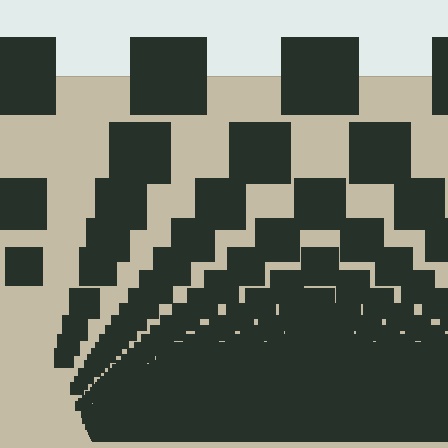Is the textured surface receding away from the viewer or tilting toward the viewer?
The surface appears to tilt toward the viewer. Texture elements get larger and sparser toward the top.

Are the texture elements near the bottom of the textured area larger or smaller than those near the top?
Smaller. The gradient is inverted — elements near the bottom are smaller and denser.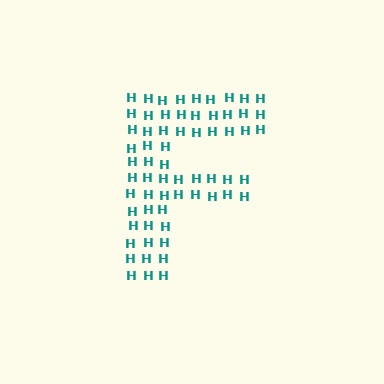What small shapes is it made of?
It is made of small letter H's.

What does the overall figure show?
The overall figure shows the letter F.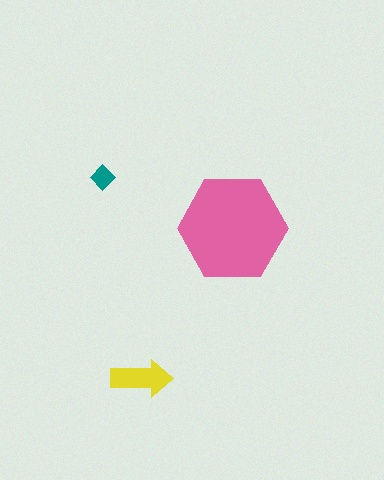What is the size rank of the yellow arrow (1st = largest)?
2nd.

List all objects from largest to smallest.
The pink hexagon, the yellow arrow, the teal diamond.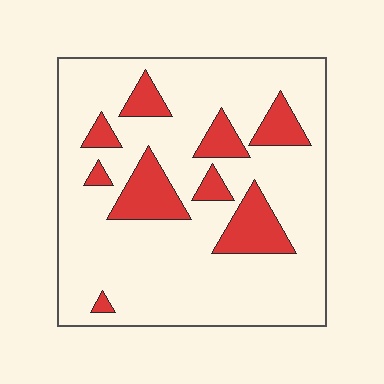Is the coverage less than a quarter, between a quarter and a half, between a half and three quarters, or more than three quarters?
Less than a quarter.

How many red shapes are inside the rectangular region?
9.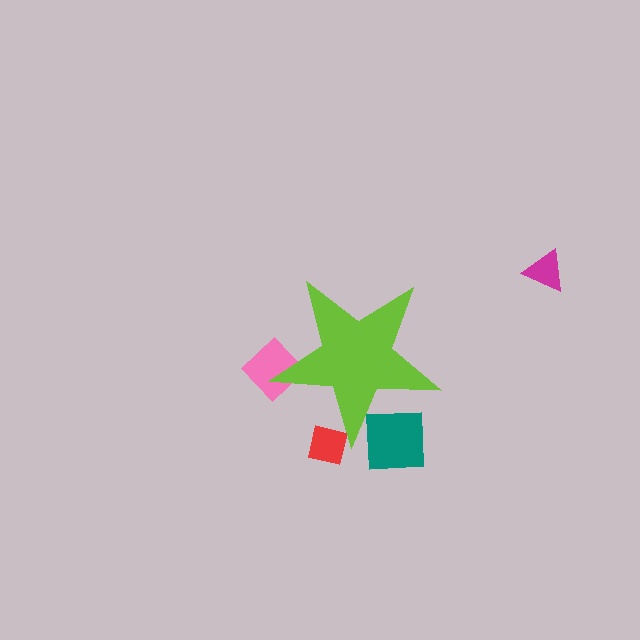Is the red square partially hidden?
Yes, the red square is partially hidden behind the lime star.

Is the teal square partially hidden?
Yes, the teal square is partially hidden behind the lime star.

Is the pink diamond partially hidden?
Yes, the pink diamond is partially hidden behind the lime star.